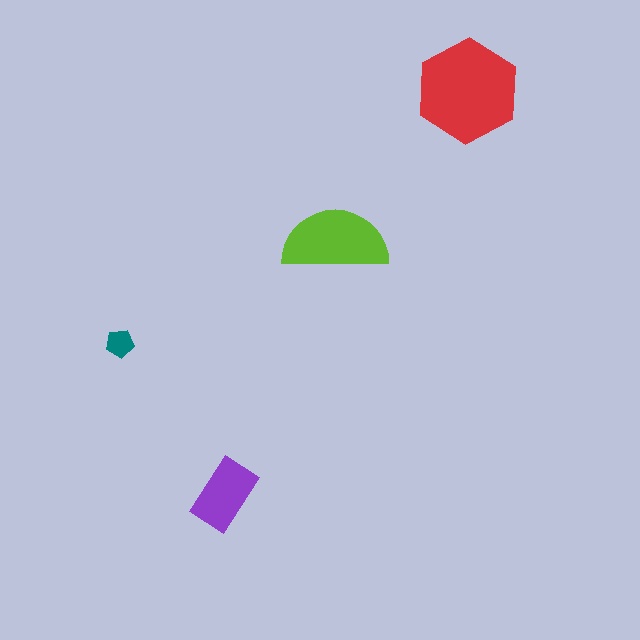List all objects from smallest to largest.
The teal pentagon, the purple rectangle, the lime semicircle, the red hexagon.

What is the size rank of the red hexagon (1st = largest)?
1st.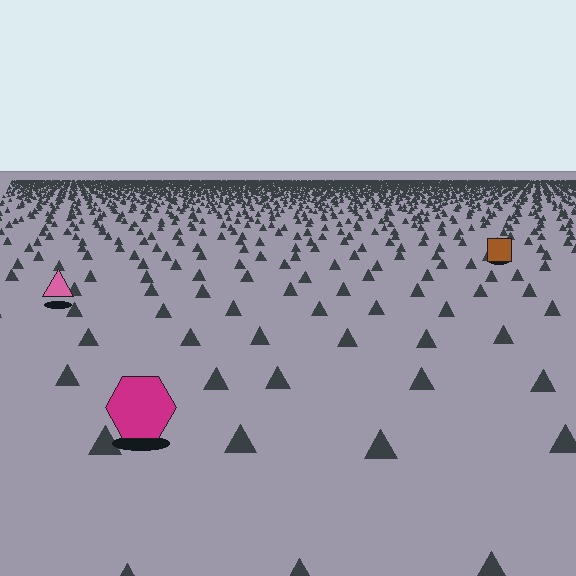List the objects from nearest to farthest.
From nearest to farthest: the magenta hexagon, the pink triangle, the brown square.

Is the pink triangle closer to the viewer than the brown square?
Yes. The pink triangle is closer — you can tell from the texture gradient: the ground texture is coarser near it.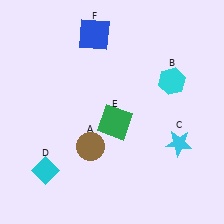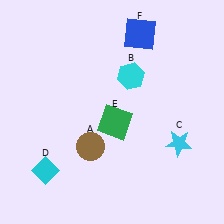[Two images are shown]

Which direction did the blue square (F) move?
The blue square (F) moved right.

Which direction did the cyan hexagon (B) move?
The cyan hexagon (B) moved left.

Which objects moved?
The objects that moved are: the cyan hexagon (B), the blue square (F).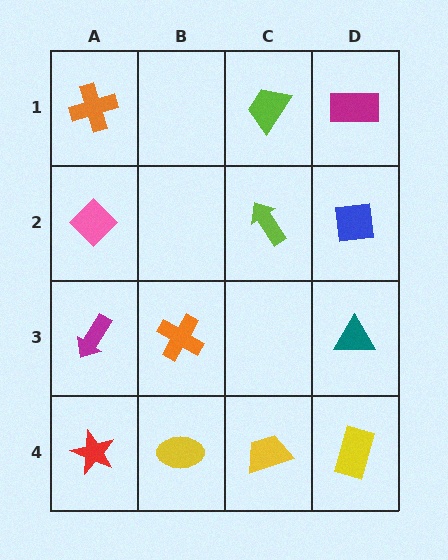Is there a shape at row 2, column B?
No, that cell is empty.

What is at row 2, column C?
A lime arrow.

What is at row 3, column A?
A magenta arrow.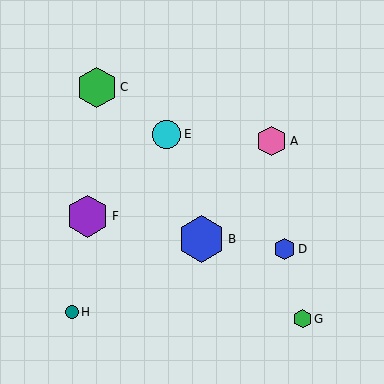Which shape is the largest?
The blue hexagon (labeled B) is the largest.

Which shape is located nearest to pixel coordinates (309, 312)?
The green hexagon (labeled G) at (302, 319) is nearest to that location.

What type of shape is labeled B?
Shape B is a blue hexagon.